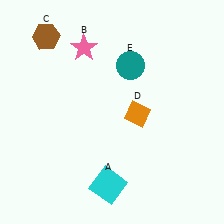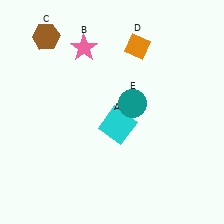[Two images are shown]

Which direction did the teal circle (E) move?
The teal circle (E) moved down.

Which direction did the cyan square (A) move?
The cyan square (A) moved up.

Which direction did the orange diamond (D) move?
The orange diamond (D) moved up.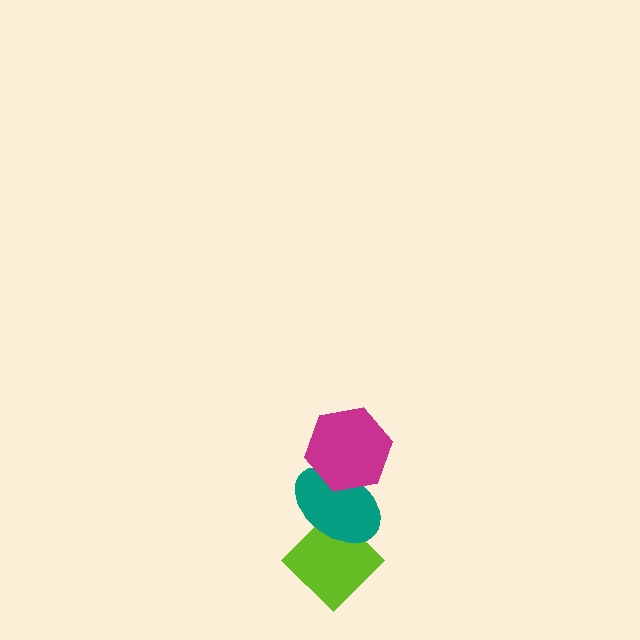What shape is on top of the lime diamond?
The teal ellipse is on top of the lime diamond.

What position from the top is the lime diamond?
The lime diamond is 3rd from the top.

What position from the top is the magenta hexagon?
The magenta hexagon is 1st from the top.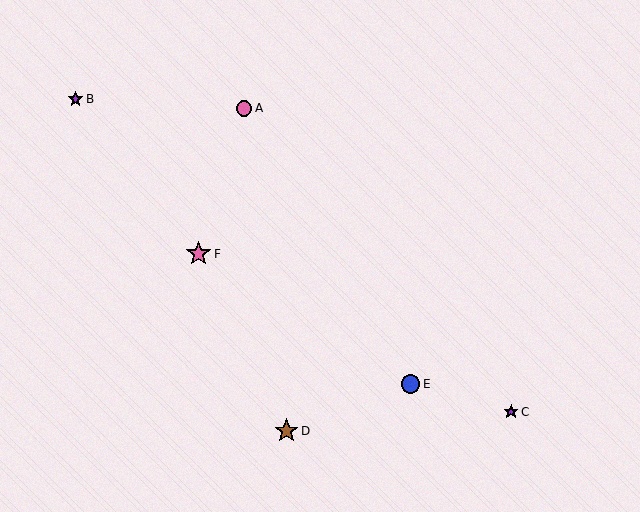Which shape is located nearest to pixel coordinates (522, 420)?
The purple star (labeled C) at (511, 412) is nearest to that location.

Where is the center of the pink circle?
The center of the pink circle is at (244, 108).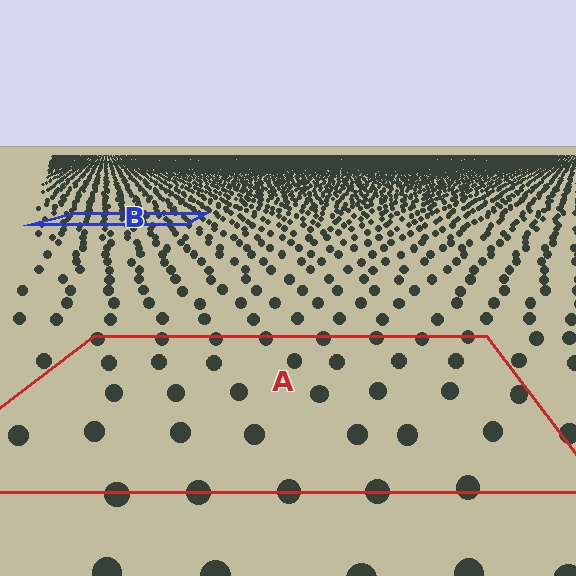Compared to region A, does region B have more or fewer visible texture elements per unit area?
Region B has more texture elements per unit area — they are packed more densely because it is farther away.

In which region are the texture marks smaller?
The texture marks are smaller in region B, because it is farther away.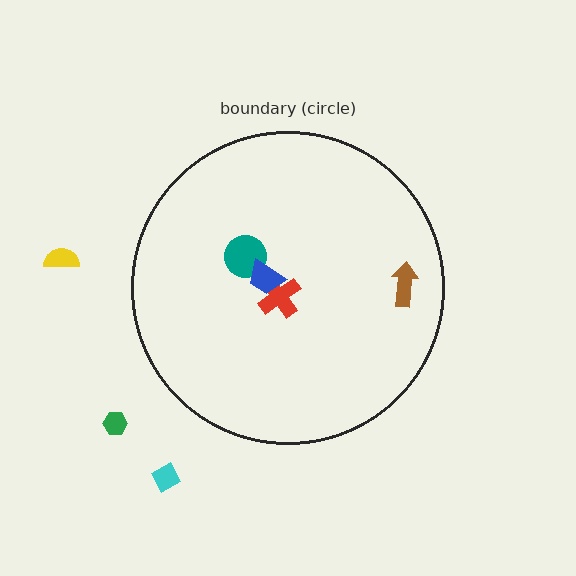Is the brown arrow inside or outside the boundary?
Inside.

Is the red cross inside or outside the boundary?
Inside.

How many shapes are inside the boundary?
4 inside, 3 outside.